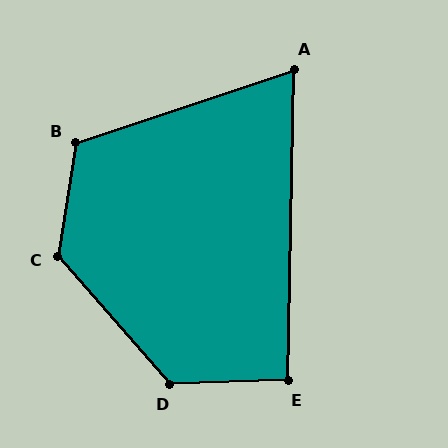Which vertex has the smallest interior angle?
A, at approximately 71 degrees.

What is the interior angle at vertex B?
Approximately 117 degrees (obtuse).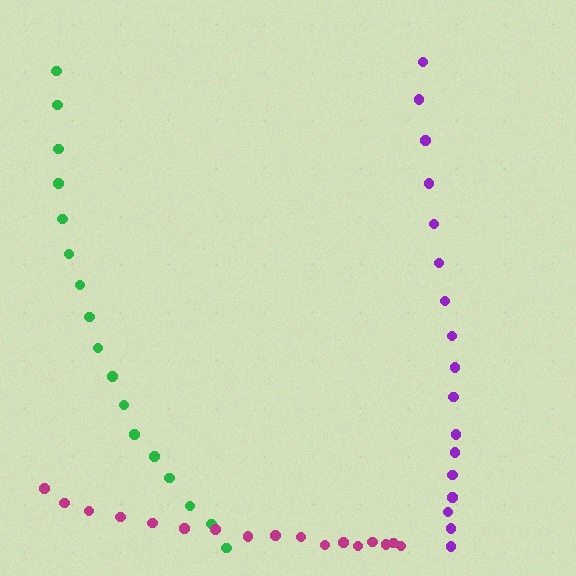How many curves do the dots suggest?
There are 3 distinct paths.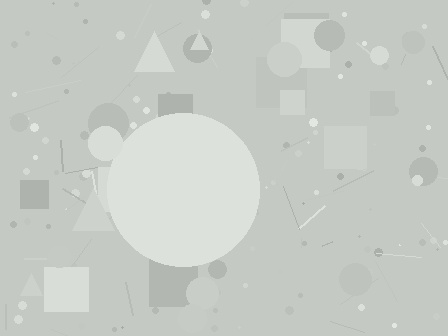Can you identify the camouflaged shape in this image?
The camouflaged shape is a circle.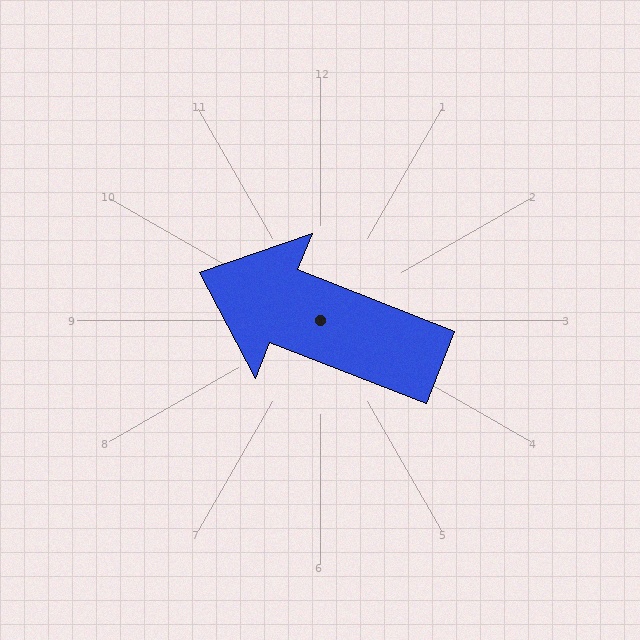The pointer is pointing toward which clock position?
Roughly 10 o'clock.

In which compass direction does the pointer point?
West.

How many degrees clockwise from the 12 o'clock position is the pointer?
Approximately 291 degrees.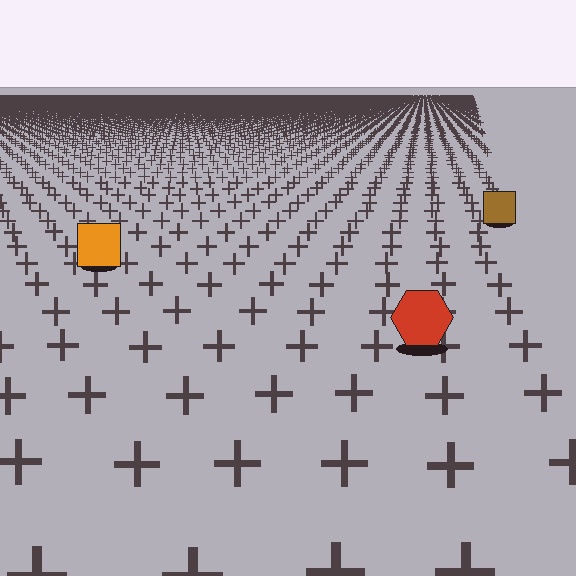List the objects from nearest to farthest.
From nearest to farthest: the red hexagon, the orange square, the brown square.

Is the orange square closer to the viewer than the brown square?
Yes. The orange square is closer — you can tell from the texture gradient: the ground texture is coarser near it.